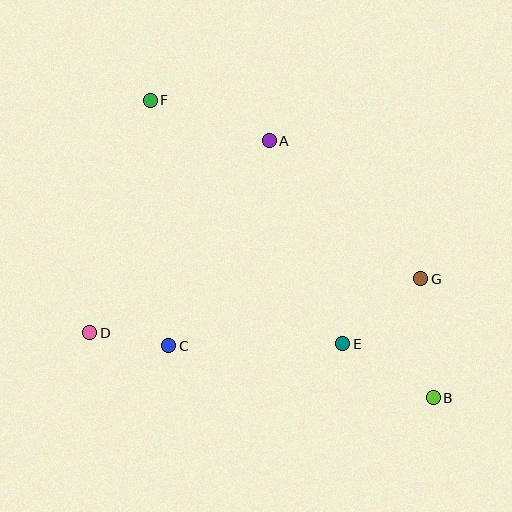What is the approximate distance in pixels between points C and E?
The distance between C and E is approximately 174 pixels.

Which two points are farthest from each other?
Points B and F are farthest from each other.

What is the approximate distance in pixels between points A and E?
The distance between A and E is approximately 216 pixels.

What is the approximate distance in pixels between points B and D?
The distance between B and D is approximately 349 pixels.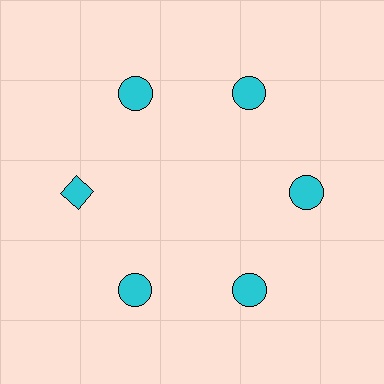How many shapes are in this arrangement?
There are 6 shapes arranged in a ring pattern.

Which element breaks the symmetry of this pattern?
The cyan diamond at roughly the 9 o'clock position breaks the symmetry. All other shapes are cyan circles.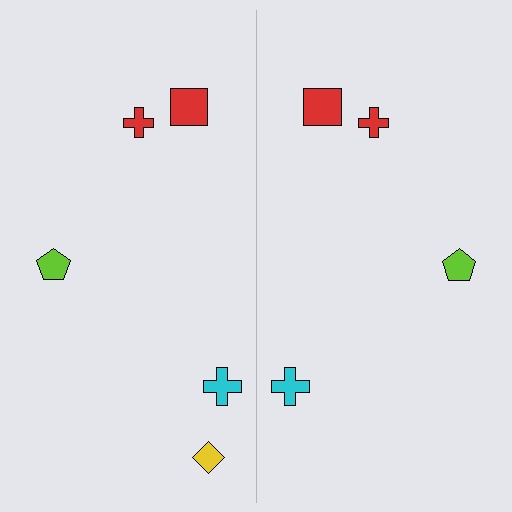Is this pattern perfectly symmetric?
No, the pattern is not perfectly symmetric. A yellow diamond is missing from the right side.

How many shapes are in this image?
There are 9 shapes in this image.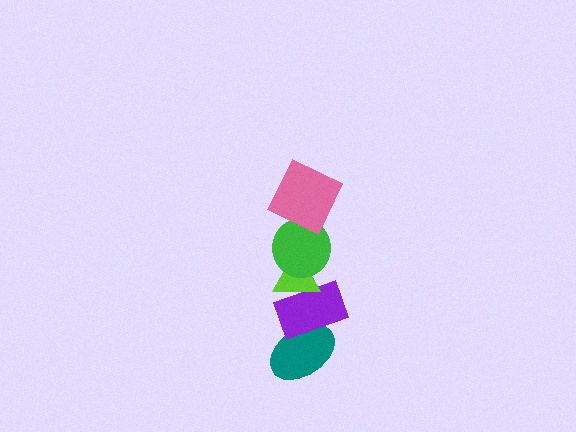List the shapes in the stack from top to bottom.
From top to bottom: the pink square, the green circle, the lime triangle, the purple rectangle, the teal ellipse.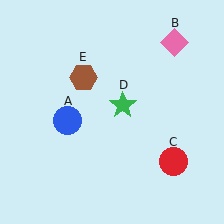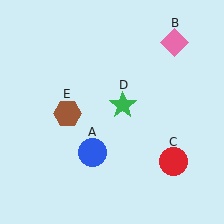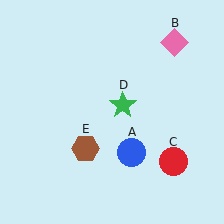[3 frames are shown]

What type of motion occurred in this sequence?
The blue circle (object A), brown hexagon (object E) rotated counterclockwise around the center of the scene.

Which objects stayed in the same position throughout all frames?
Pink diamond (object B) and red circle (object C) and green star (object D) remained stationary.